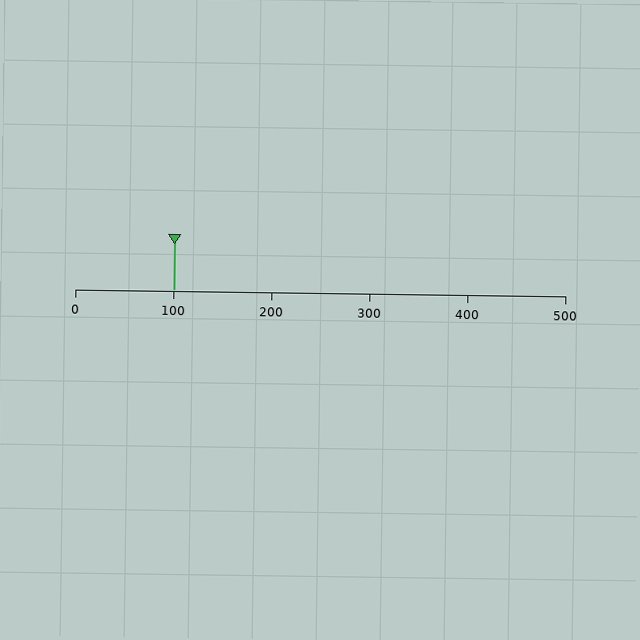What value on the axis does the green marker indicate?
The marker indicates approximately 100.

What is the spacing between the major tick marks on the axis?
The major ticks are spaced 100 apart.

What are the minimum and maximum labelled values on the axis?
The axis runs from 0 to 500.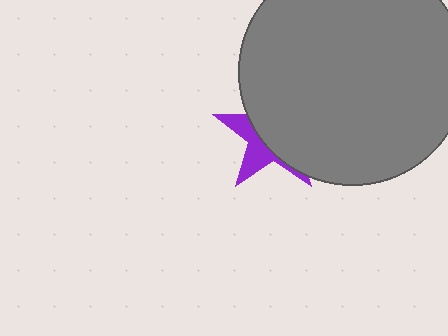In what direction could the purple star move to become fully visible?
The purple star could move left. That would shift it out from behind the gray circle entirely.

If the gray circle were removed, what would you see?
You would see the complete purple star.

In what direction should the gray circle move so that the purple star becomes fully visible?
The gray circle should move right. That is the shortest direction to clear the overlap and leave the purple star fully visible.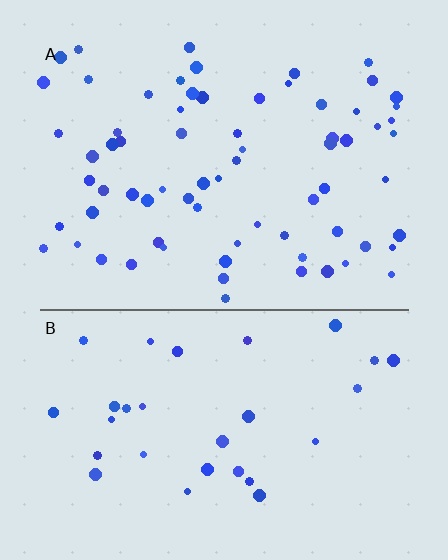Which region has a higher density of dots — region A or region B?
A (the top).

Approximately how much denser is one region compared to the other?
Approximately 2.3× — region A over region B.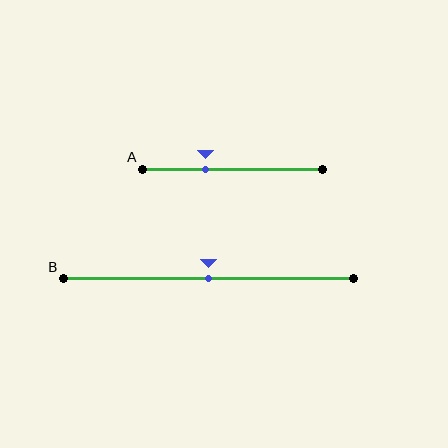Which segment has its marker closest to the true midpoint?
Segment B has its marker closest to the true midpoint.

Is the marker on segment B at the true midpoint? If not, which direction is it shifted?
Yes, the marker on segment B is at the true midpoint.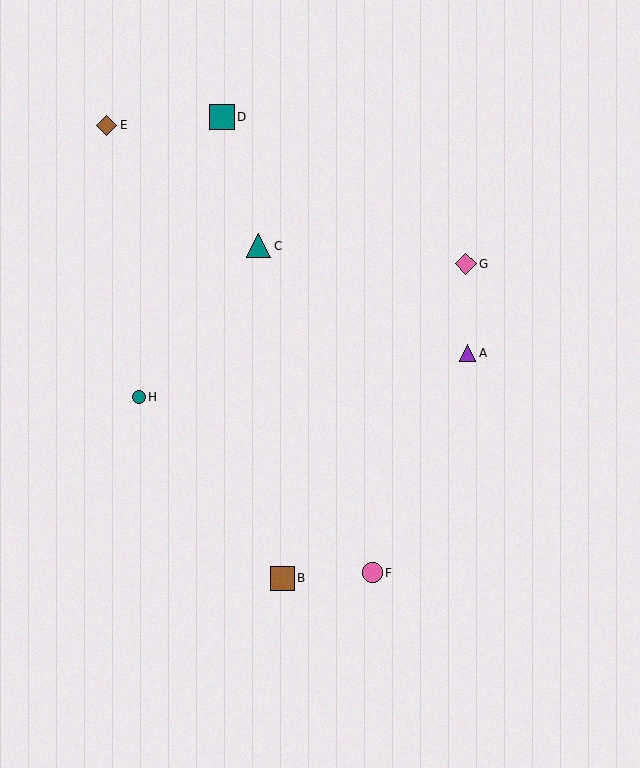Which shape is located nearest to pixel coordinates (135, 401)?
The teal circle (labeled H) at (139, 397) is nearest to that location.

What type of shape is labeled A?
Shape A is a purple triangle.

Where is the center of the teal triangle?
The center of the teal triangle is at (259, 246).